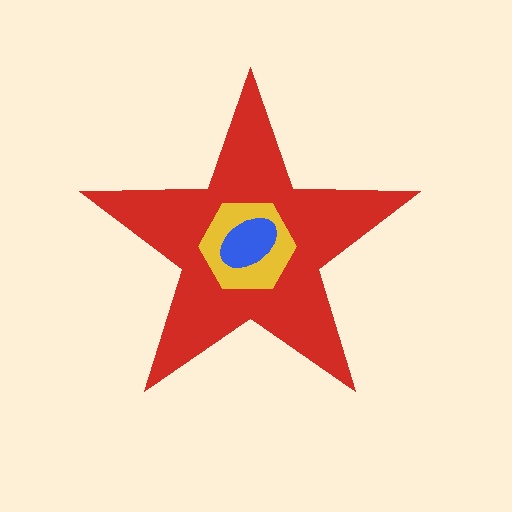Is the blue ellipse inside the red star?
Yes.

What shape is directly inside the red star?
The yellow hexagon.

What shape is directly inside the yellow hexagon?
The blue ellipse.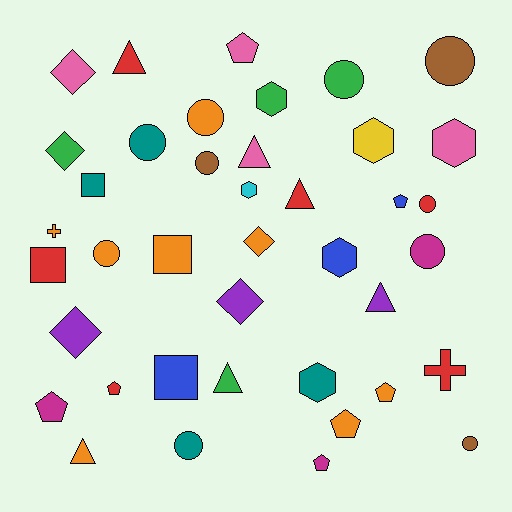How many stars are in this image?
There are no stars.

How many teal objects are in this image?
There are 4 teal objects.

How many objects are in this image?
There are 40 objects.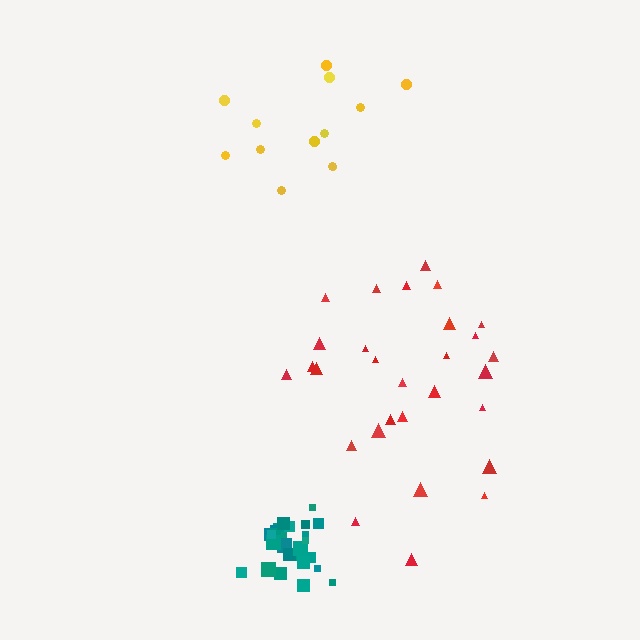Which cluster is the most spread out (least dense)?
Red.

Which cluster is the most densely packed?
Teal.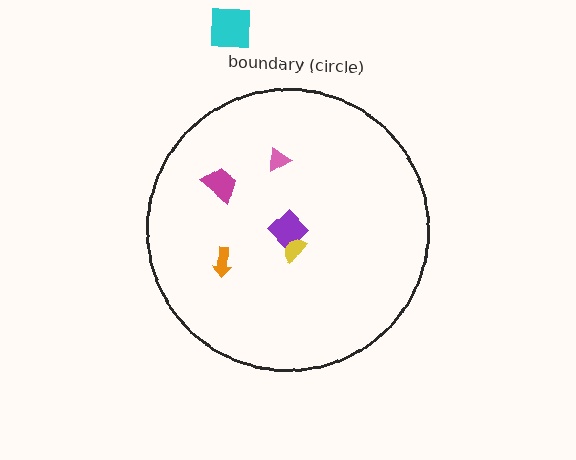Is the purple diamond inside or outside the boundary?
Inside.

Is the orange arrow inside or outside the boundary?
Inside.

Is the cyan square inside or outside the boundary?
Outside.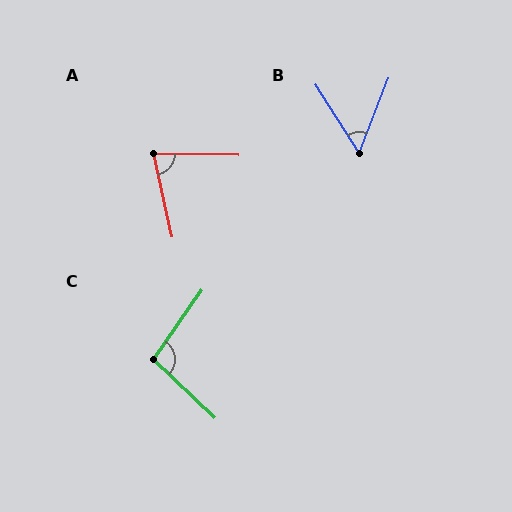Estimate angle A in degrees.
Approximately 77 degrees.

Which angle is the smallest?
B, at approximately 54 degrees.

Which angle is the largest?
C, at approximately 98 degrees.